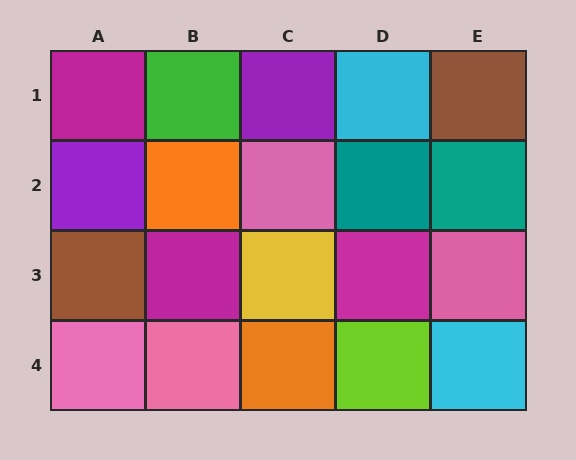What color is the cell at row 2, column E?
Teal.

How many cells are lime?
1 cell is lime.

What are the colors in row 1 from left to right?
Magenta, green, purple, cyan, brown.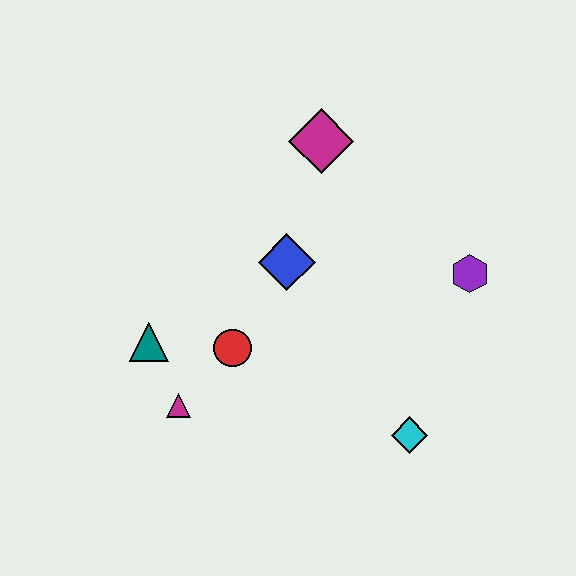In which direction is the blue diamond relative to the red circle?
The blue diamond is above the red circle.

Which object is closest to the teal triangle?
The magenta triangle is closest to the teal triangle.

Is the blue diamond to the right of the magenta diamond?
No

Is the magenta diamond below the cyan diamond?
No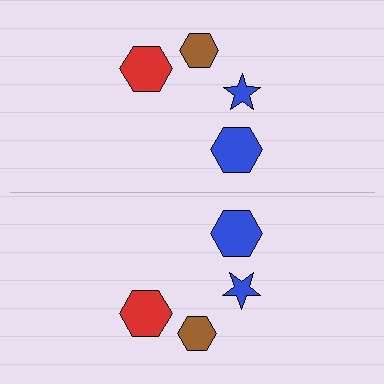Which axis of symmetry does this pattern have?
The pattern has a horizontal axis of symmetry running through the center of the image.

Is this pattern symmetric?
Yes, this pattern has bilateral (reflection) symmetry.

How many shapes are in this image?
There are 8 shapes in this image.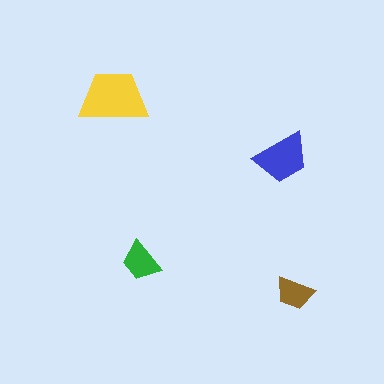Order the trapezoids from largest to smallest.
the yellow one, the blue one, the green one, the brown one.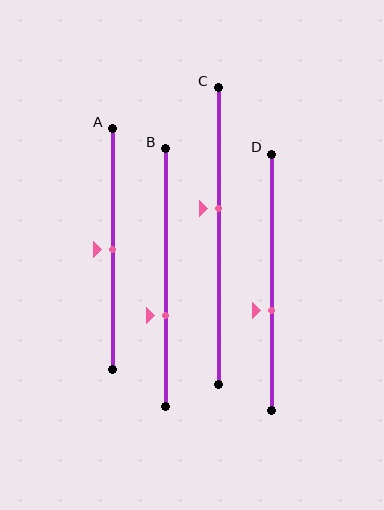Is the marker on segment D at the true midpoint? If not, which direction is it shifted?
No, the marker on segment D is shifted downward by about 11% of the segment length.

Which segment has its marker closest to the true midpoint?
Segment A has its marker closest to the true midpoint.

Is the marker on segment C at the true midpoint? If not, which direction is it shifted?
No, the marker on segment C is shifted upward by about 9% of the segment length.